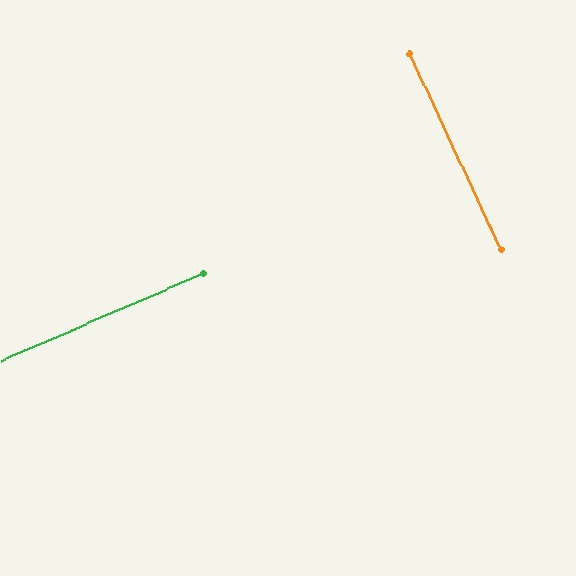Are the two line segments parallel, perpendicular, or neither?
Perpendicular — they meet at approximately 88°.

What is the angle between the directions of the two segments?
Approximately 88 degrees.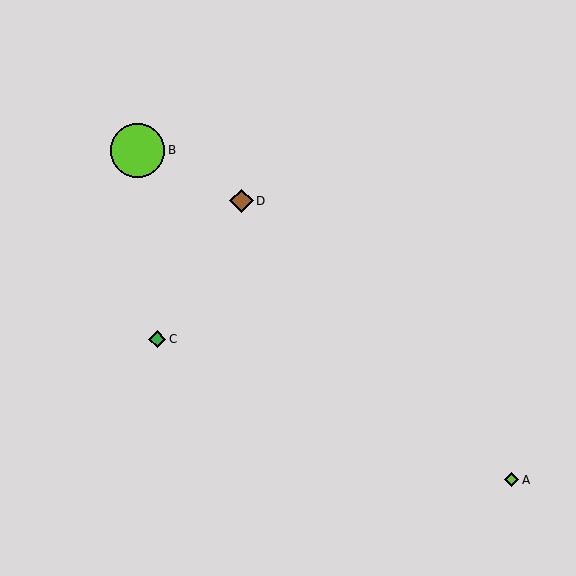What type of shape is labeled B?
Shape B is a lime circle.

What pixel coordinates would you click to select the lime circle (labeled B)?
Click at (137, 150) to select the lime circle B.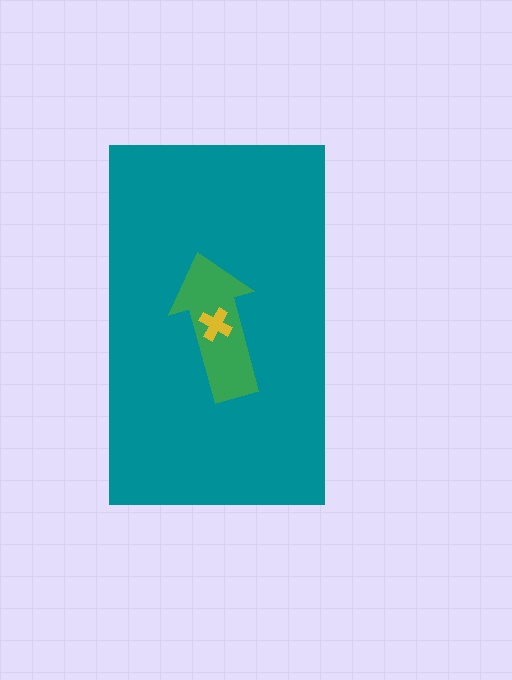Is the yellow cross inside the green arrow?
Yes.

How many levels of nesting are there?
3.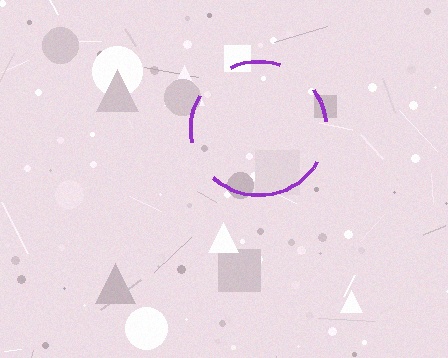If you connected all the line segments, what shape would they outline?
They would outline a circle.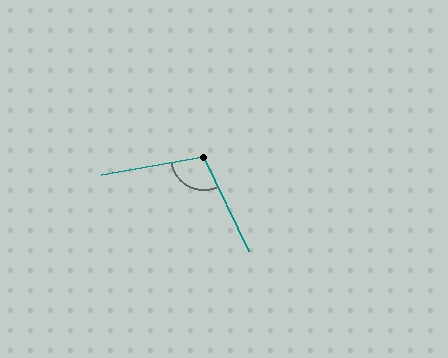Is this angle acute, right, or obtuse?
It is obtuse.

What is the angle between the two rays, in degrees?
Approximately 106 degrees.